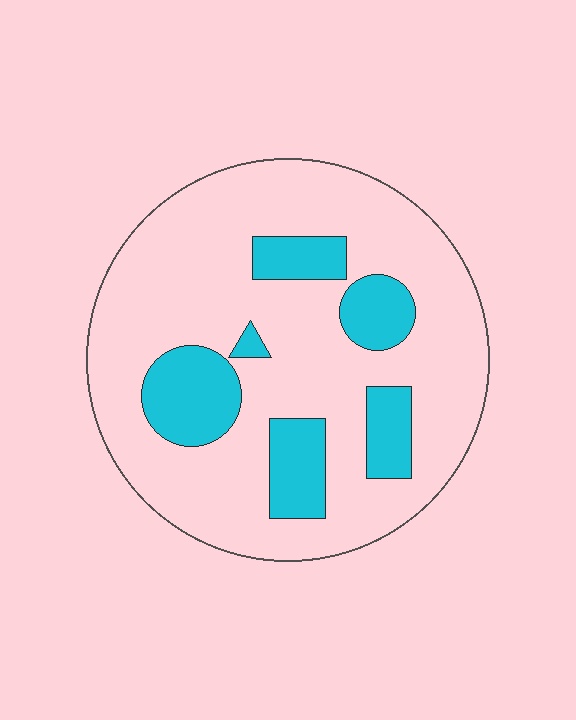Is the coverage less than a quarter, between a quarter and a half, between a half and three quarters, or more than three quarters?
Less than a quarter.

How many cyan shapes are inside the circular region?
6.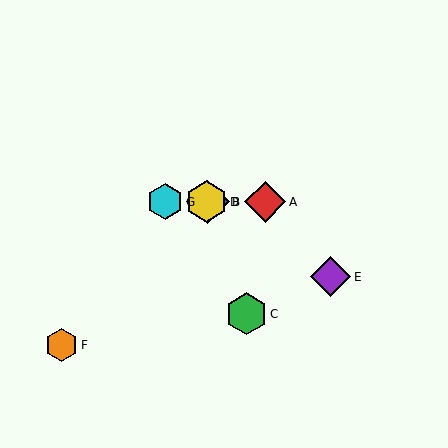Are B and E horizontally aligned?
No, B is at y≈202 and E is at y≈277.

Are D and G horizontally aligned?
Yes, both are at y≈202.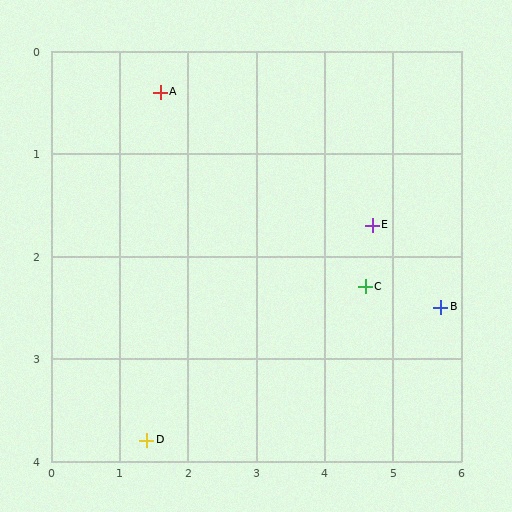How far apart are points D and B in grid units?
Points D and B are about 4.5 grid units apart.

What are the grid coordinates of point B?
Point B is at approximately (5.7, 2.5).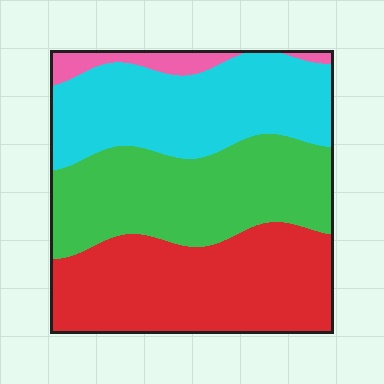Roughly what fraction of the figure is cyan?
Cyan takes up about one third (1/3) of the figure.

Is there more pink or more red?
Red.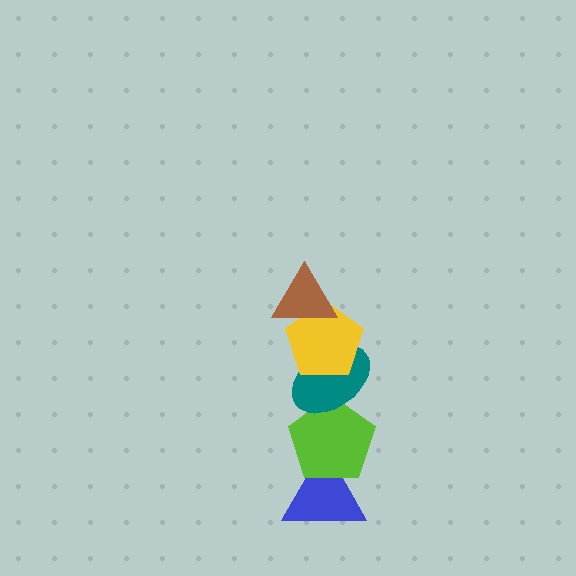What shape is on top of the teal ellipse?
The yellow pentagon is on top of the teal ellipse.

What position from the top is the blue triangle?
The blue triangle is 5th from the top.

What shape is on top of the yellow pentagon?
The brown triangle is on top of the yellow pentagon.